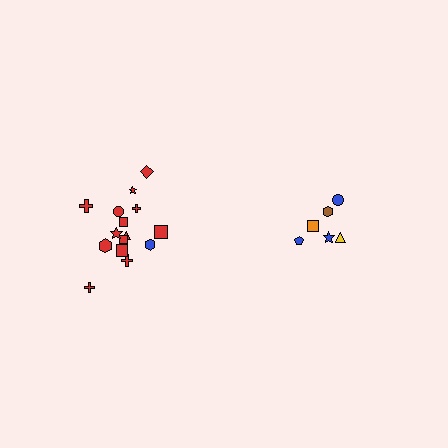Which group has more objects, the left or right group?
The left group.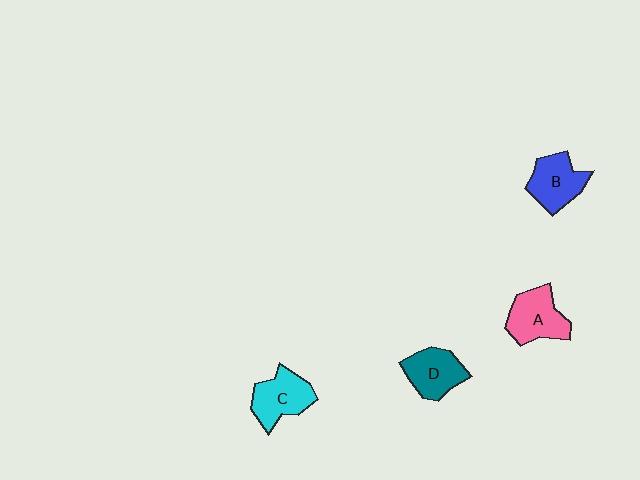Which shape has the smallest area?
Shape D (teal).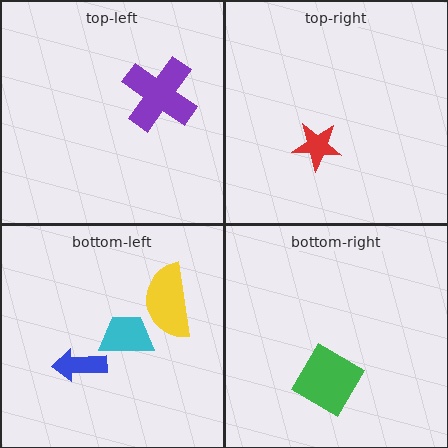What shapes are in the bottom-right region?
The green diamond.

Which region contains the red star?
The top-right region.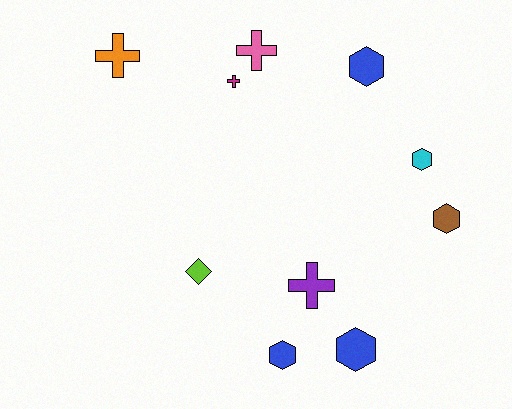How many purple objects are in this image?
There is 1 purple object.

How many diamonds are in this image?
There is 1 diamond.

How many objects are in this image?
There are 10 objects.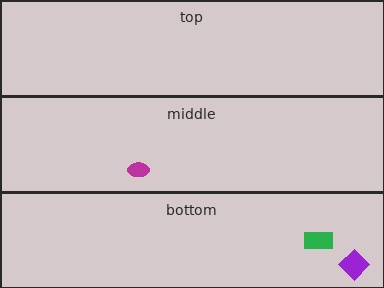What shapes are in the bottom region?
The purple diamond, the green rectangle.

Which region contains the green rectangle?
The bottom region.